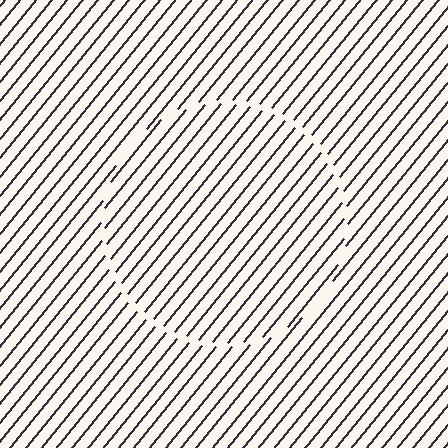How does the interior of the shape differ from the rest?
The interior of the shape contains the same grating, shifted by half a period — the contour is defined by the phase discontinuity where line-ends from the inner and outer gratings abut.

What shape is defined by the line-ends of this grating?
An illusory circle. The interior of the shape contains the same grating, shifted by half a period — the contour is defined by the phase discontinuity where line-ends from the inner and outer gratings abut.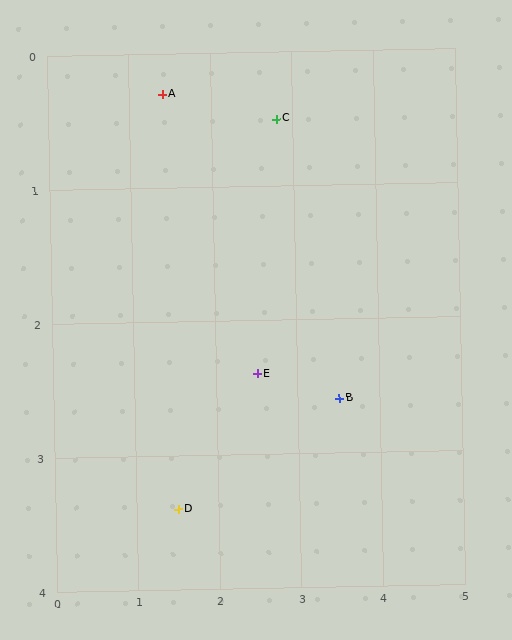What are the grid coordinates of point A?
Point A is at approximately (1.4, 0.3).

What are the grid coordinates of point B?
Point B is at approximately (3.5, 2.6).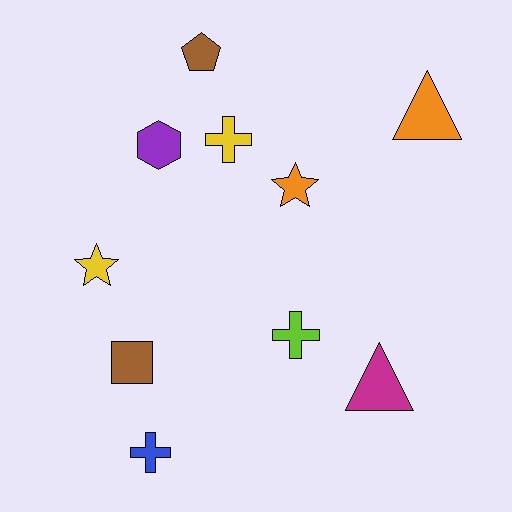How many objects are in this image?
There are 10 objects.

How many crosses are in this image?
There are 3 crosses.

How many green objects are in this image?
There are no green objects.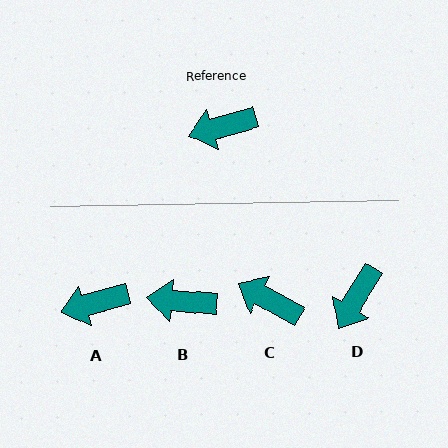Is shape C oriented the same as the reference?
No, it is off by about 45 degrees.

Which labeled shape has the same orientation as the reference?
A.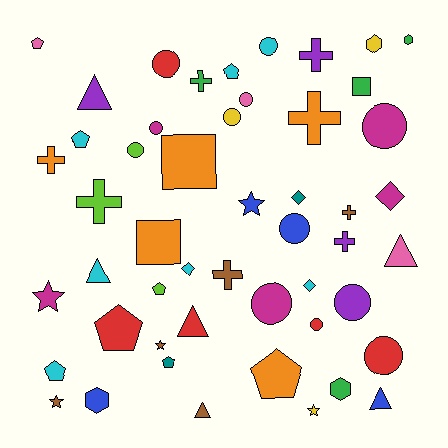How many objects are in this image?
There are 50 objects.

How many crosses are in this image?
There are 8 crosses.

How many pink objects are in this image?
There are 3 pink objects.